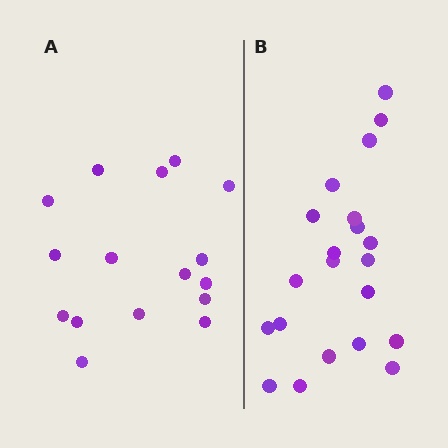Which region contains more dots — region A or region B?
Region B (the right region) has more dots.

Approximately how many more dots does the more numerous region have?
Region B has about 5 more dots than region A.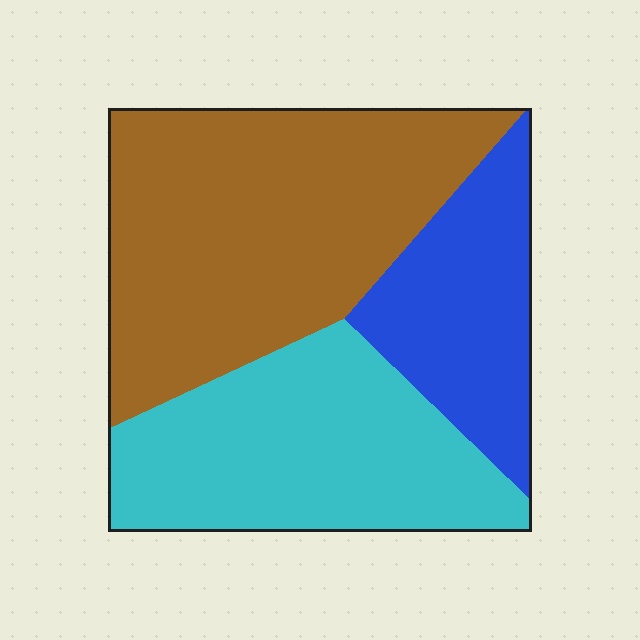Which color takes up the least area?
Blue, at roughly 20%.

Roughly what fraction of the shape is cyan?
Cyan covers about 35% of the shape.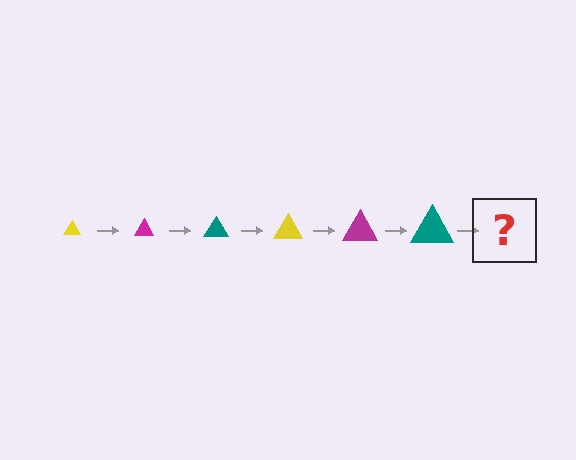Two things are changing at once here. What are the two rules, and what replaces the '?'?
The two rules are that the triangle grows larger each step and the color cycles through yellow, magenta, and teal. The '?' should be a yellow triangle, larger than the previous one.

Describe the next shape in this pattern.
It should be a yellow triangle, larger than the previous one.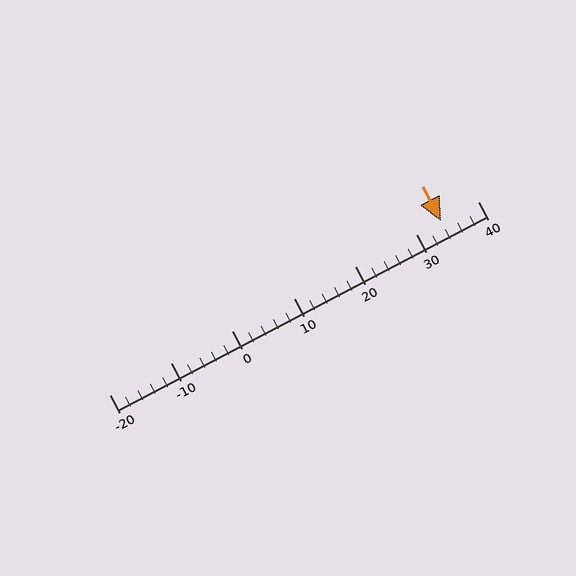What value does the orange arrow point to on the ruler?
The orange arrow points to approximately 34.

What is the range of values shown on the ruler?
The ruler shows values from -20 to 40.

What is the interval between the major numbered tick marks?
The major tick marks are spaced 10 units apart.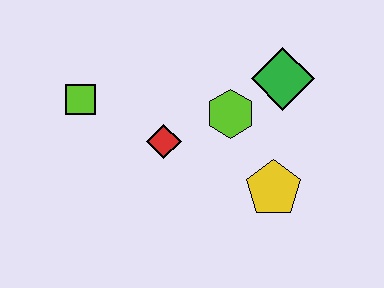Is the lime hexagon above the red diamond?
Yes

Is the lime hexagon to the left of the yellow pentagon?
Yes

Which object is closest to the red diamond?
The lime hexagon is closest to the red diamond.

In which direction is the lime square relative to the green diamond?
The lime square is to the left of the green diamond.